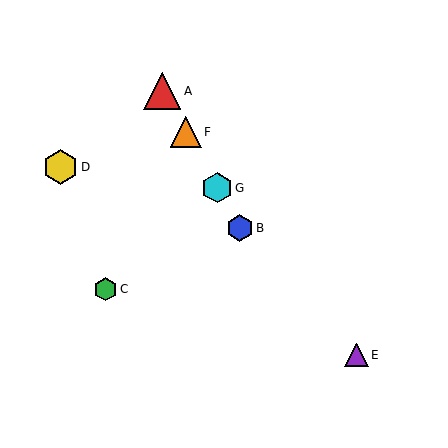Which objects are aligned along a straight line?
Objects A, B, F, G are aligned along a straight line.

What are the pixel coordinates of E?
Object E is at (357, 355).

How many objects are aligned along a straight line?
4 objects (A, B, F, G) are aligned along a straight line.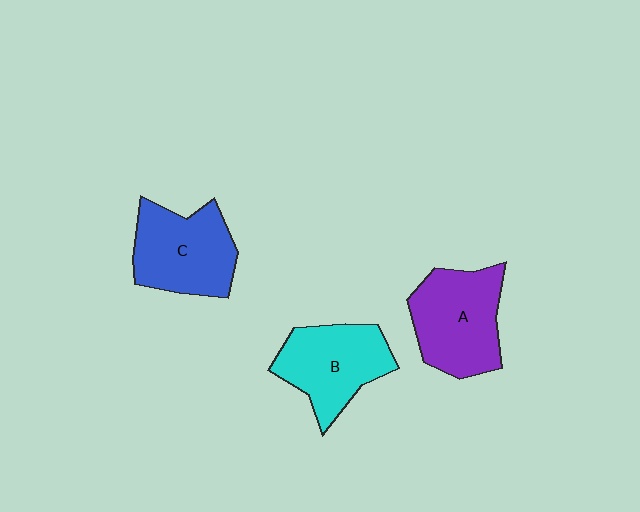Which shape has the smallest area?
Shape B (cyan).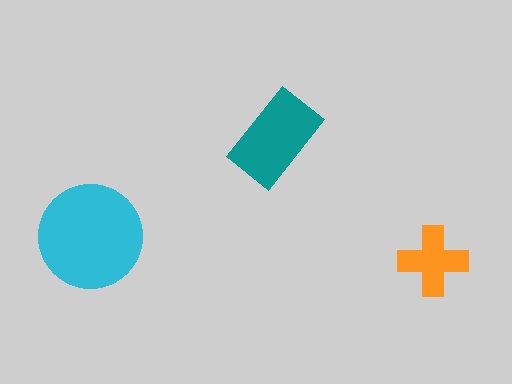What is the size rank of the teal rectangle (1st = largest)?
2nd.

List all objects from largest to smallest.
The cyan circle, the teal rectangle, the orange cross.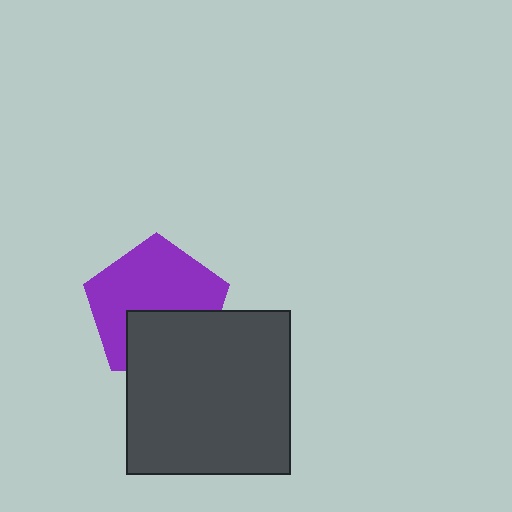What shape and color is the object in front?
The object in front is a dark gray square.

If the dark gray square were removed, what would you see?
You would see the complete purple pentagon.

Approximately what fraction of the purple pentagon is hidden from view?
Roughly 38% of the purple pentagon is hidden behind the dark gray square.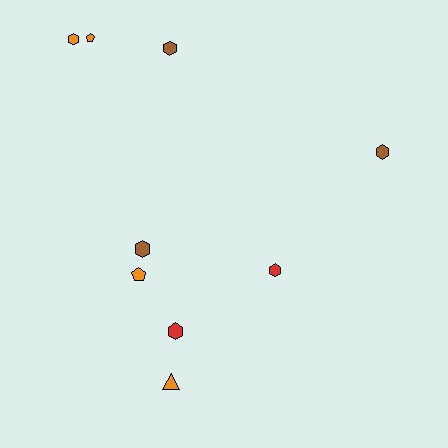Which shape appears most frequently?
Hexagon, with 6 objects.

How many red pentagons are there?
There are no red pentagons.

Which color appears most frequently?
Orange, with 4 objects.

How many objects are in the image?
There are 9 objects.